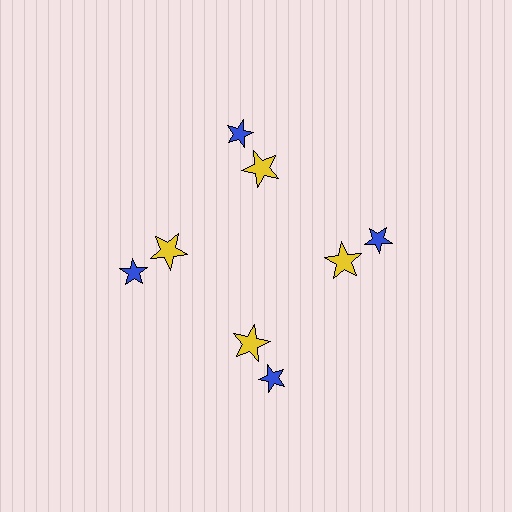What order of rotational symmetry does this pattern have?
This pattern has 4-fold rotational symmetry.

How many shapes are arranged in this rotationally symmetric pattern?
There are 8 shapes, arranged in 4 groups of 2.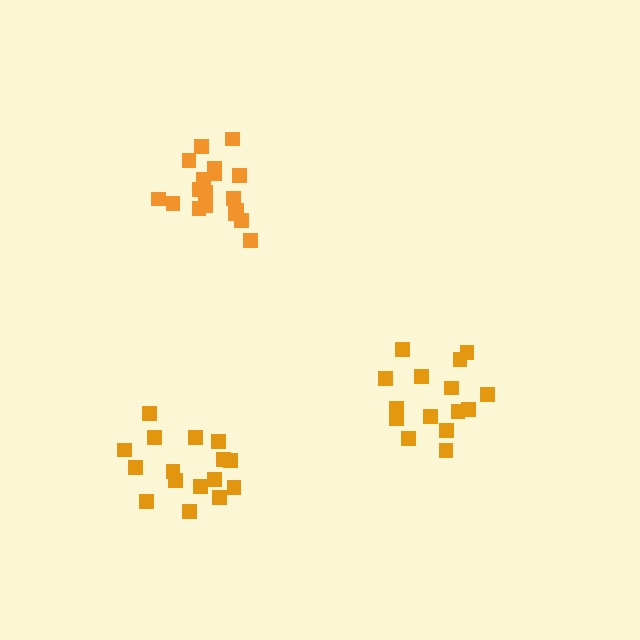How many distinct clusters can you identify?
There are 3 distinct clusters.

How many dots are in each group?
Group 1: 16 dots, Group 2: 15 dots, Group 3: 18 dots (49 total).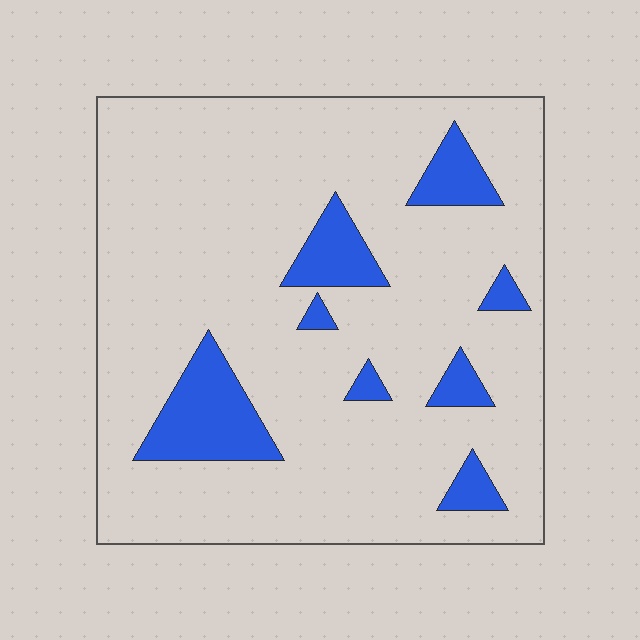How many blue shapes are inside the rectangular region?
8.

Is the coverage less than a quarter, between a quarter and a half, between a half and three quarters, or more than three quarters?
Less than a quarter.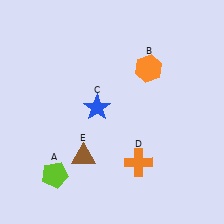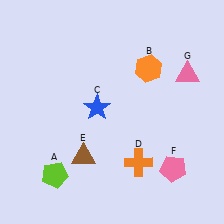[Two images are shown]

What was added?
A pink pentagon (F), a pink triangle (G) were added in Image 2.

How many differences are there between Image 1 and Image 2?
There are 2 differences between the two images.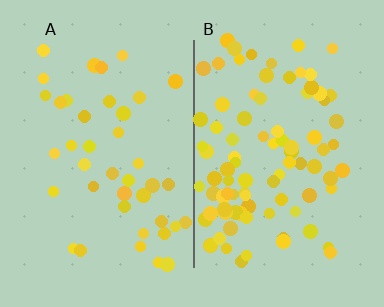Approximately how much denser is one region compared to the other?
Approximately 2.2× — region B over region A.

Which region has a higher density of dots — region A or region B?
B (the right).